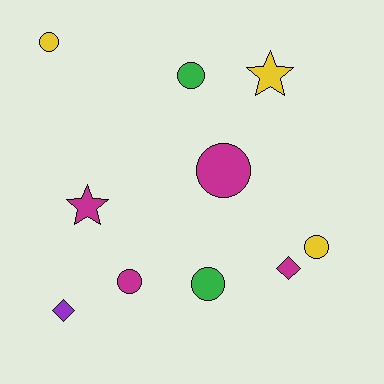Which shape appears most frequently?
Circle, with 6 objects.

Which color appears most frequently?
Magenta, with 4 objects.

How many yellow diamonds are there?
There are no yellow diamonds.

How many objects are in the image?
There are 10 objects.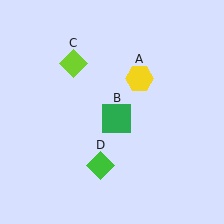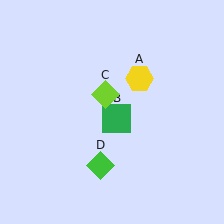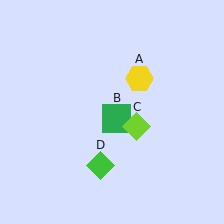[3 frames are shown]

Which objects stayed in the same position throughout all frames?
Yellow hexagon (object A) and green square (object B) and green diamond (object D) remained stationary.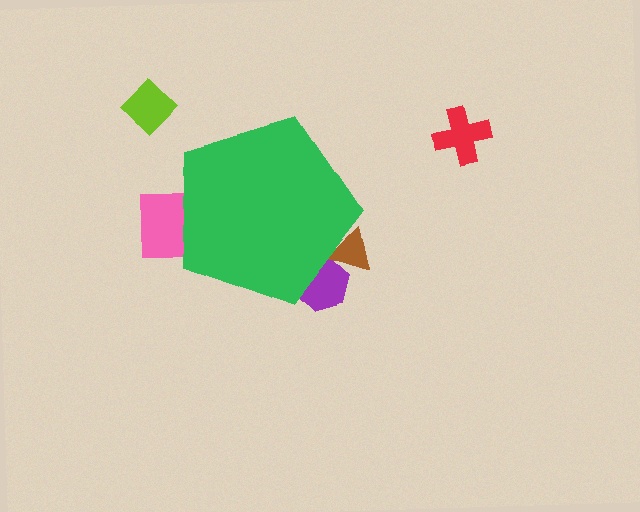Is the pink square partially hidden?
Yes, the pink square is partially hidden behind the green pentagon.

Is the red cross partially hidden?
No, the red cross is fully visible.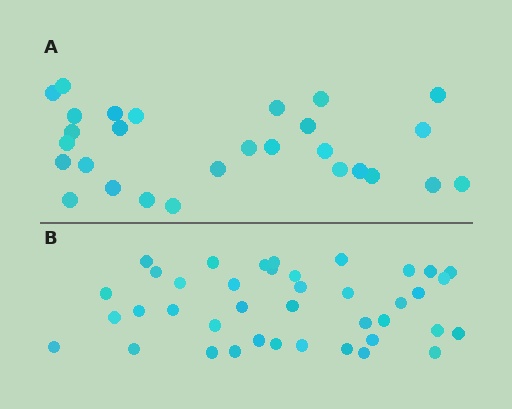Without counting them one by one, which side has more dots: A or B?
Region B (the bottom region) has more dots.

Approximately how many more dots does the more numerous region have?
Region B has roughly 12 or so more dots than region A.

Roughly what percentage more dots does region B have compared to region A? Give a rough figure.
About 45% more.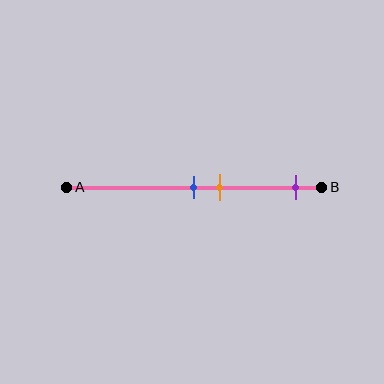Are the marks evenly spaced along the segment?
No, the marks are not evenly spaced.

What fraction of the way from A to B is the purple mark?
The purple mark is approximately 90% (0.9) of the way from A to B.